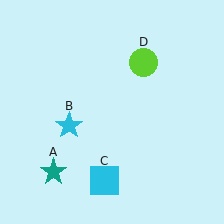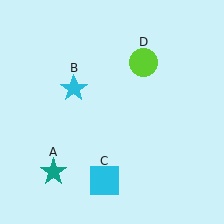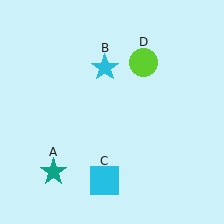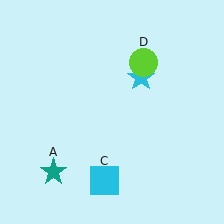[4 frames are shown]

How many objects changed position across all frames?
1 object changed position: cyan star (object B).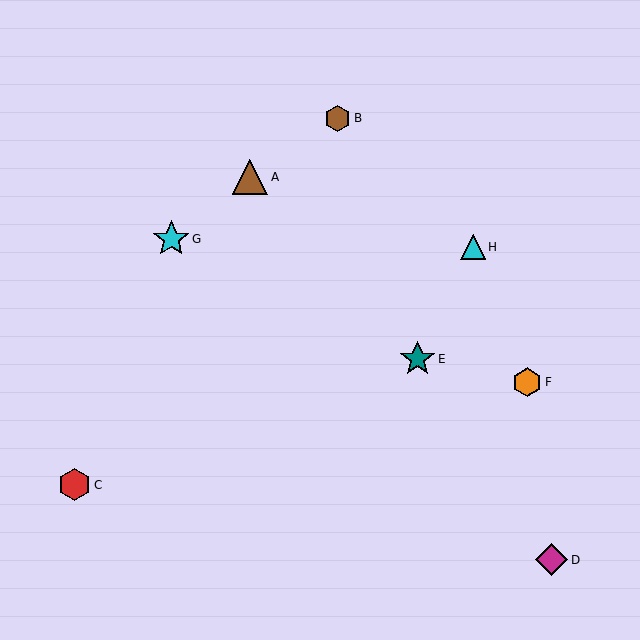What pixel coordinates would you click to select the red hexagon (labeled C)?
Click at (74, 485) to select the red hexagon C.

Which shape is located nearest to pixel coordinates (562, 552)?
The magenta diamond (labeled D) at (552, 560) is nearest to that location.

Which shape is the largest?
The cyan star (labeled G) is the largest.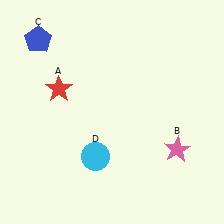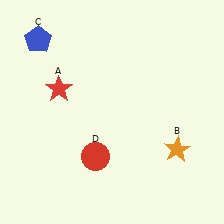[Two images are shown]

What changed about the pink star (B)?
In Image 1, B is pink. In Image 2, it changed to orange.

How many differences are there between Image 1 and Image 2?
There are 2 differences between the two images.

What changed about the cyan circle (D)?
In Image 1, D is cyan. In Image 2, it changed to red.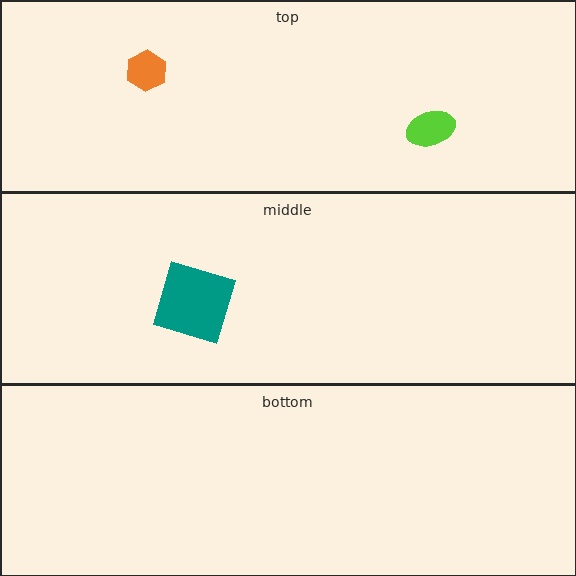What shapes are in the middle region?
The teal square.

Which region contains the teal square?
The middle region.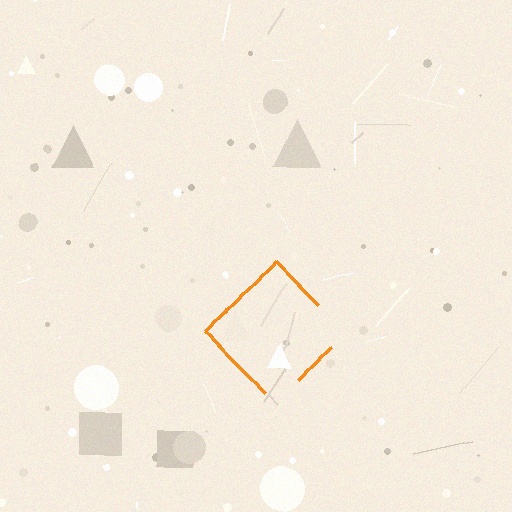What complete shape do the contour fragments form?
The contour fragments form a diamond.